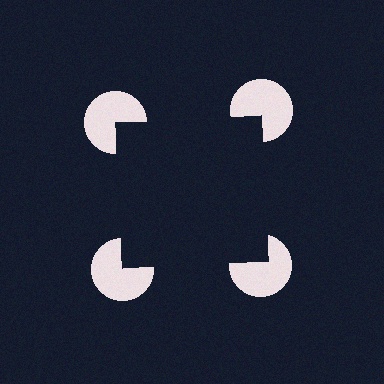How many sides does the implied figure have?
4 sides.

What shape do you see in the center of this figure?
An illusory square — its edges are inferred from the aligned wedge cuts in the pac-man discs, not physically drawn.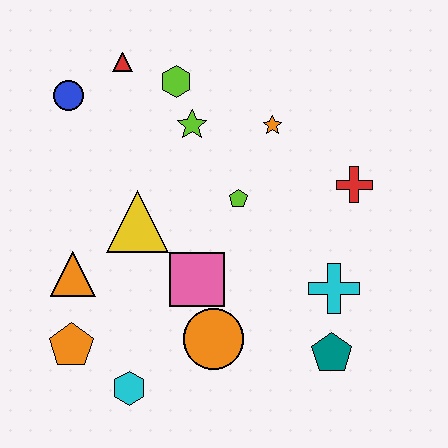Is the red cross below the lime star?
Yes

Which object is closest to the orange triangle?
The orange pentagon is closest to the orange triangle.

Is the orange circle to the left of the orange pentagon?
No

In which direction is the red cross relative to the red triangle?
The red cross is to the right of the red triangle.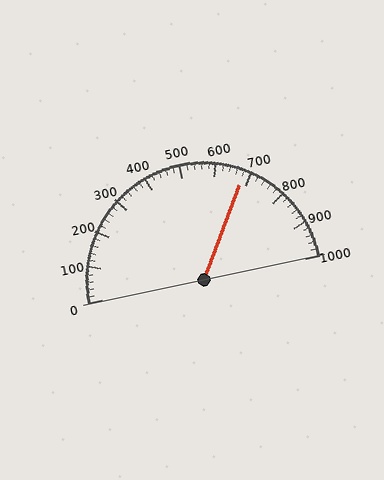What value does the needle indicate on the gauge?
The needle indicates approximately 680.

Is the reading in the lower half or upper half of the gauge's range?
The reading is in the upper half of the range (0 to 1000).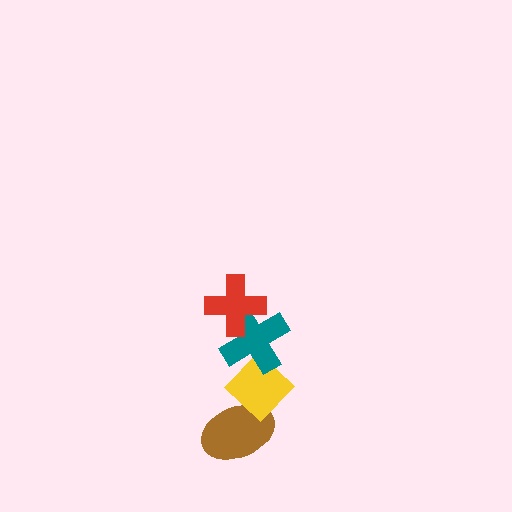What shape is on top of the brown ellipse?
The yellow diamond is on top of the brown ellipse.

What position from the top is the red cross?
The red cross is 1st from the top.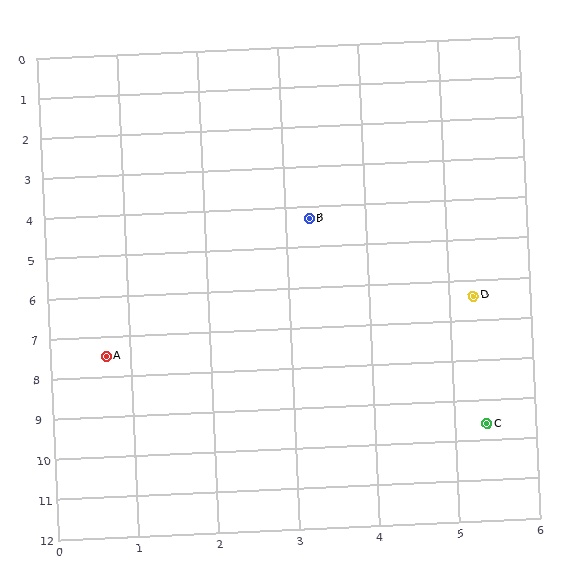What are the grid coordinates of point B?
Point B is at approximately (3.3, 4.3).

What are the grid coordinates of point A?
Point A is at approximately (0.7, 7.5).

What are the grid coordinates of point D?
Point D is at approximately (5.3, 6.4).